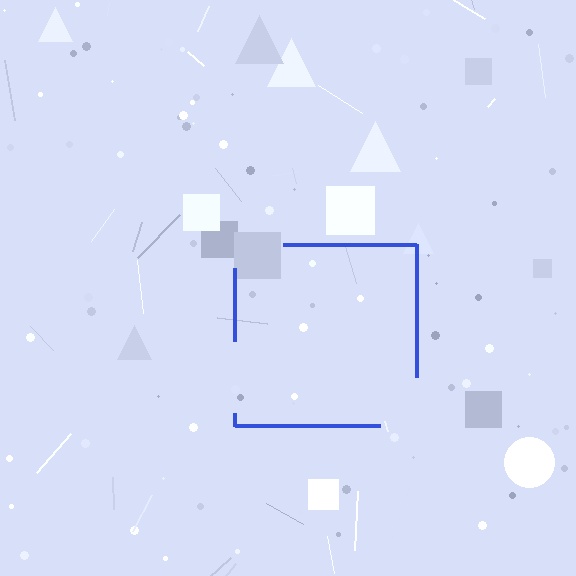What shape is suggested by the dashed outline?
The dashed outline suggests a square.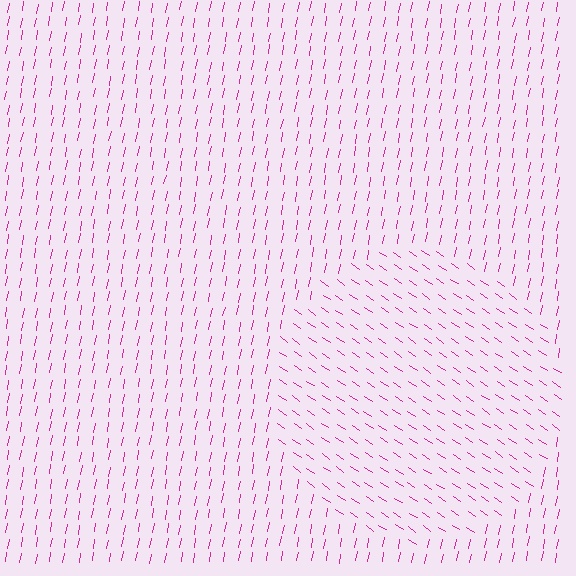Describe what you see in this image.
The image is filled with small magenta line segments. A circle region in the image has lines oriented differently from the surrounding lines, creating a visible texture boundary.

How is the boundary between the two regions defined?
The boundary is defined purely by a change in line orientation (approximately 67 degrees difference). All lines are the same color and thickness.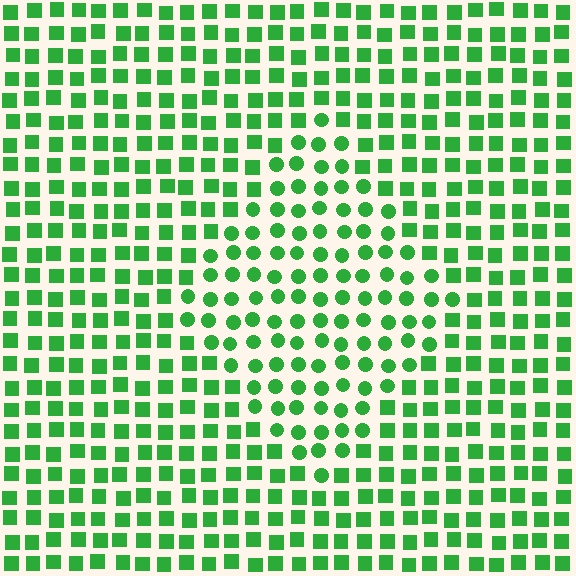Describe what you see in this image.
The image is filled with small green elements arranged in a uniform grid. A diamond-shaped region contains circles, while the surrounding area contains squares. The boundary is defined purely by the change in element shape.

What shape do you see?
I see a diamond.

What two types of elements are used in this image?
The image uses circles inside the diamond region and squares outside it.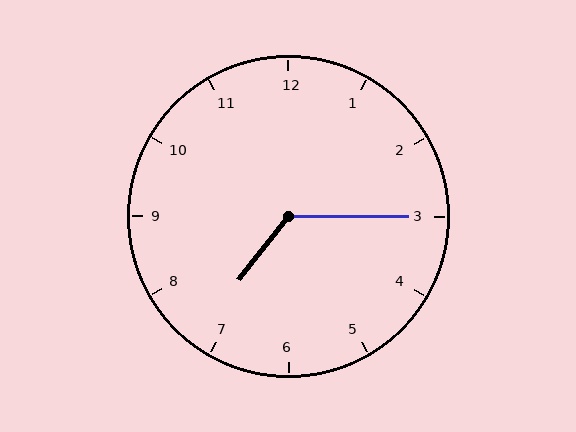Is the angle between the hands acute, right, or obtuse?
It is obtuse.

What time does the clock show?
7:15.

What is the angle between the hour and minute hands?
Approximately 128 degrees.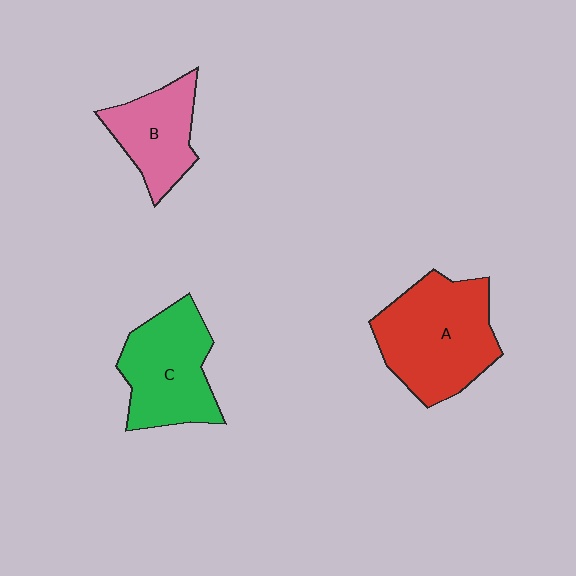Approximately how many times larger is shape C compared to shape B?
Approximately 1.3 times.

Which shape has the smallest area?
Shape B (pink).